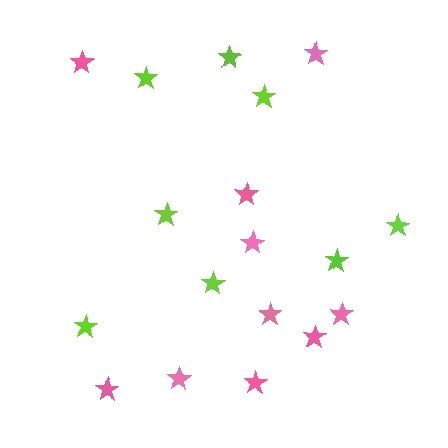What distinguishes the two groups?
There are 2 groups: one group of pink stars (10) and one group of lime stars (8).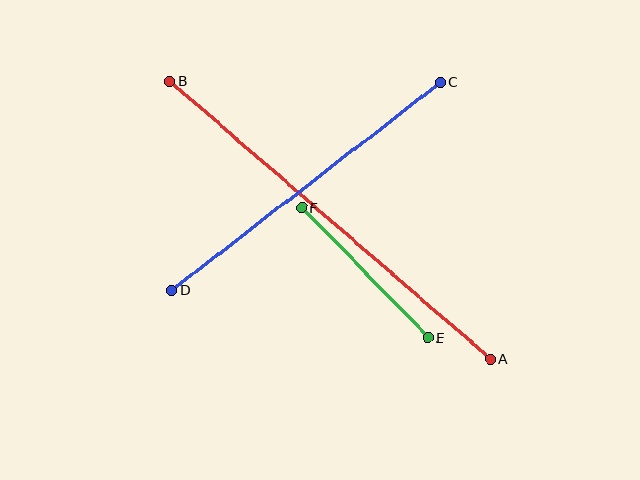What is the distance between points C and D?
The distance is approximately 340 pixels.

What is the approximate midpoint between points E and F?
The midpoint is at approximately (365, 272) pixels.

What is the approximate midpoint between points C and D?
The midpoint is at approximately (306, 186) pixels.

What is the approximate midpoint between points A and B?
The midpoint is at approximately (330, 220) pixels.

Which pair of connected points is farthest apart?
Points A and B are farthest apart.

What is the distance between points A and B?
The distance is approximately 424 pixels.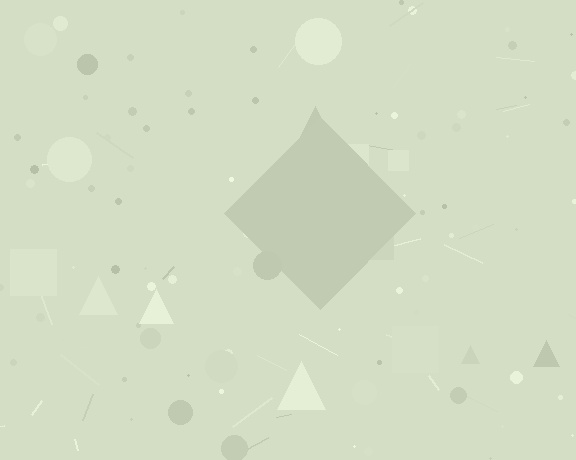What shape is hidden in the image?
A diamond is hidden in the image.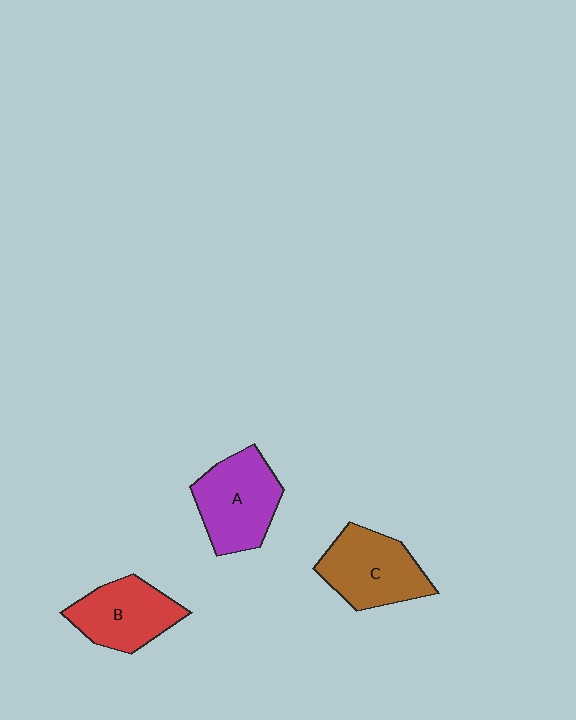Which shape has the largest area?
Shape A (purple).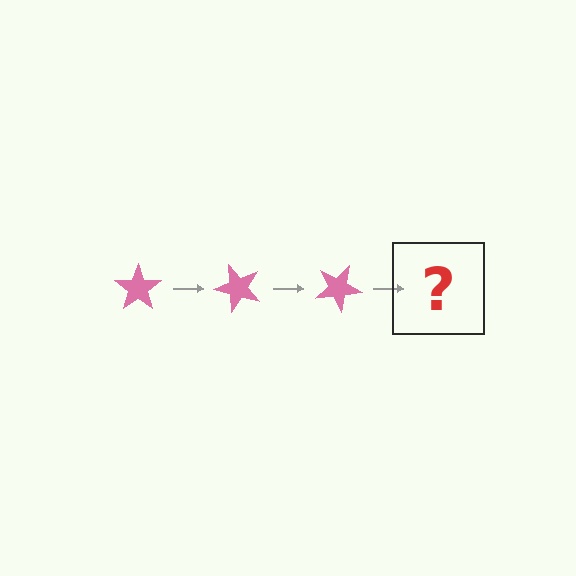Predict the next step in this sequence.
The next step is a pink star rotated 150 degrees.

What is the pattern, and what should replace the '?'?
The pattern is that the star rotates 50 degrees each step. The '?' should be a pink star rotated 150 degrees.